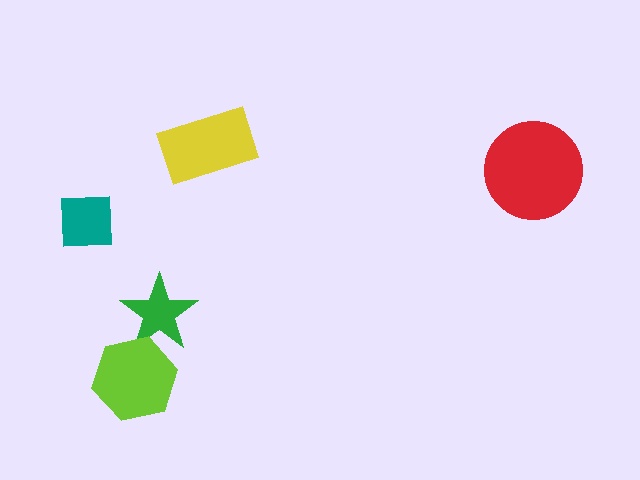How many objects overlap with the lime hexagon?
1 object overlaps with the lime hexagon.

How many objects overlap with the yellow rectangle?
0 objects overlap with the yellow rectangle.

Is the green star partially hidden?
Yes, it is partially covered by another shape.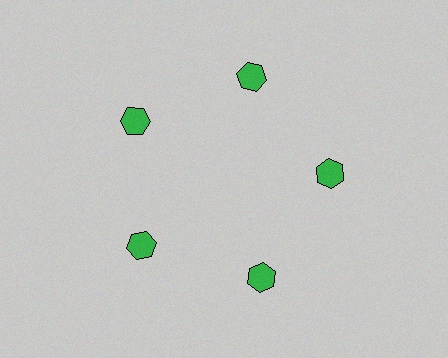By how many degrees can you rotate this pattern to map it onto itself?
The pattern maps onto itself every 72 degrees of rotation.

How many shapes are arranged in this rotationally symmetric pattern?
There are 5 shapes, arranged in 5 groups of 1.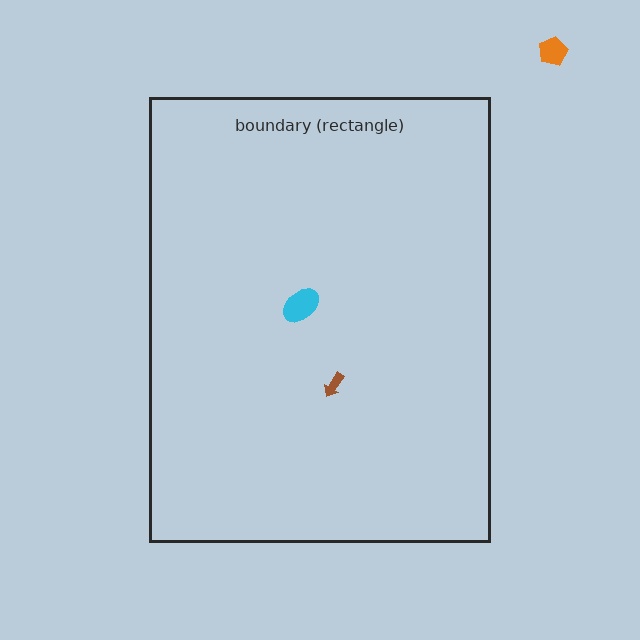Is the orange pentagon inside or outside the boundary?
Outside.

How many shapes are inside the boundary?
2 inside, 1 outside.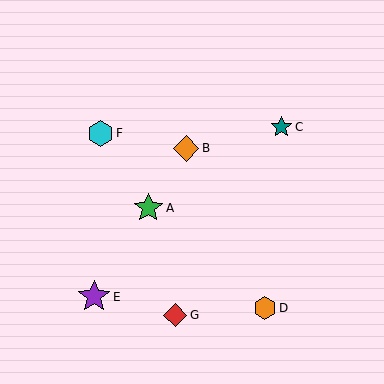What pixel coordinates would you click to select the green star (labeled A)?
Click at (148, 208) to select the green star A.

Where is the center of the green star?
The center of the green star is at (148, 208).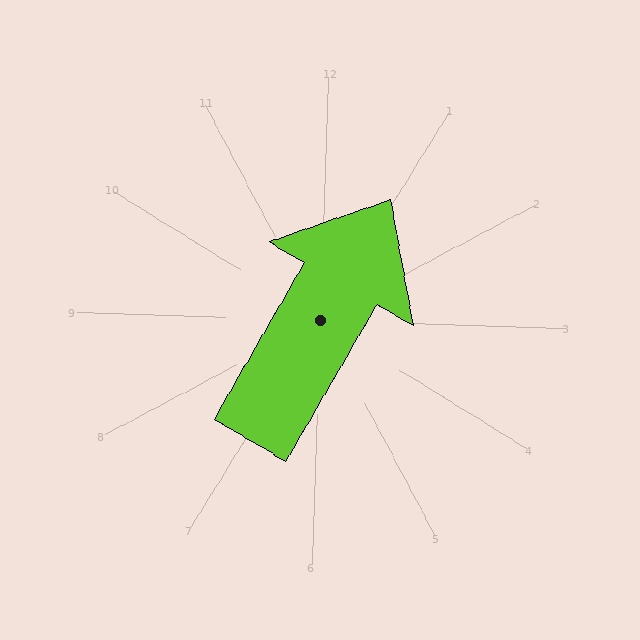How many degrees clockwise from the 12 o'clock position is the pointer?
Approximately 28 degrees.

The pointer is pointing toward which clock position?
Roughly 1 o'clock.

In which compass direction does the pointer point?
Northeast.